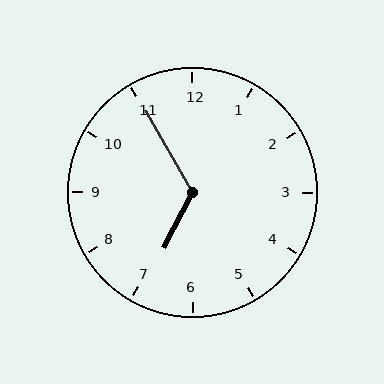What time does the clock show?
6:55.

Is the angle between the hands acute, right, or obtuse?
It is obtuse.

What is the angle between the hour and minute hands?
Approximately 122 degrees.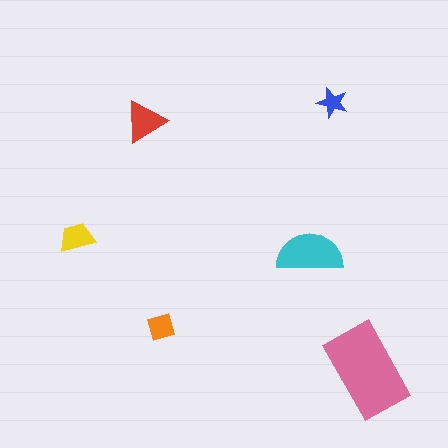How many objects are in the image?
There are 6 objects in the image.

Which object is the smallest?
The blue star.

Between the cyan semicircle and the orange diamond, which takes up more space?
The cyan semicircle.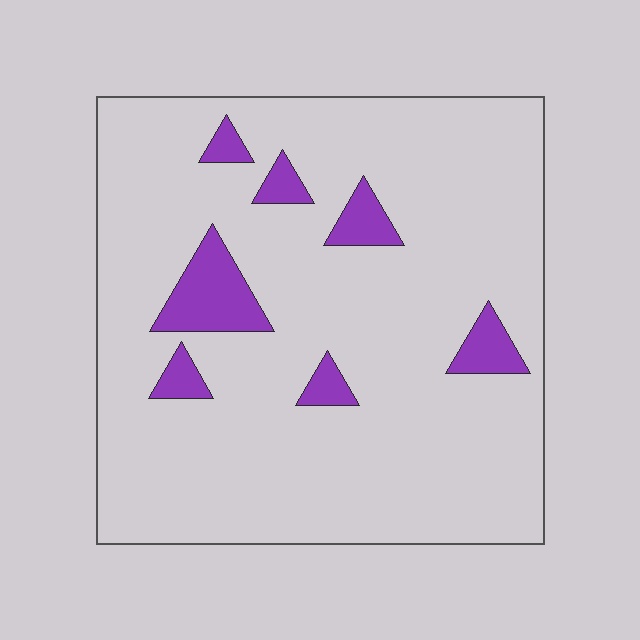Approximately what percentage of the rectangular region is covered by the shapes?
Approximately 10%.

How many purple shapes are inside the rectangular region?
7.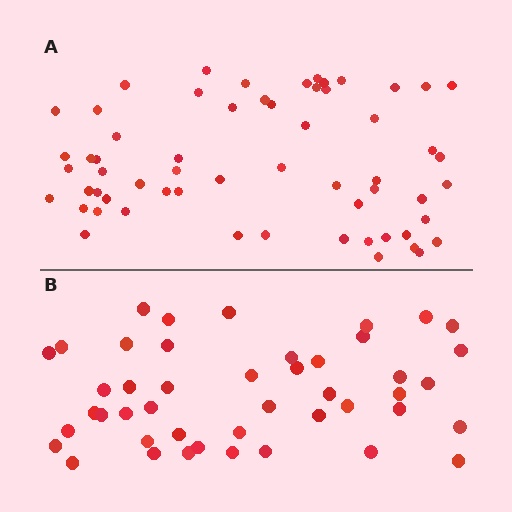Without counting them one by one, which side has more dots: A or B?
Region A (the top region) has more dots.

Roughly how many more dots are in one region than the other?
Region A has approximately 15 more dots than region B.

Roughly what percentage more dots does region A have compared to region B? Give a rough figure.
About 35% more.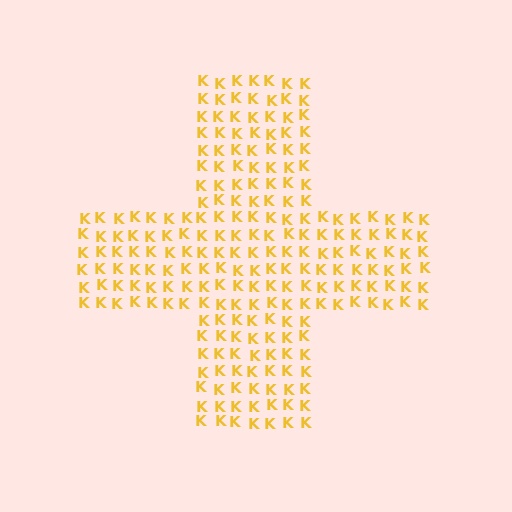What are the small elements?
The small elements are letter K's.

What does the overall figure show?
The overall figure shows a cross.